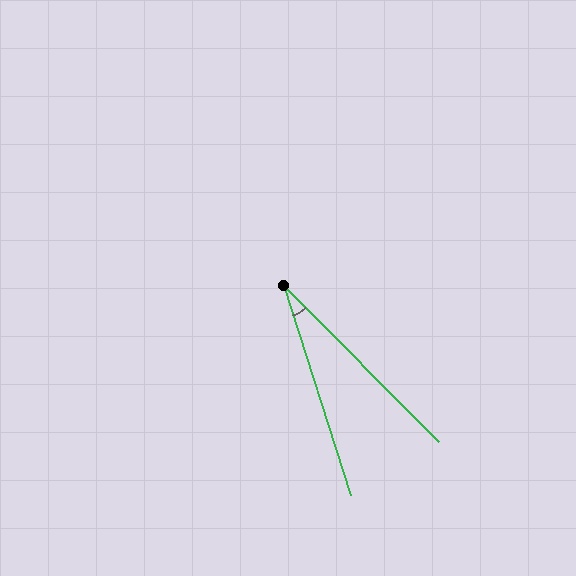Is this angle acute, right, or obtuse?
It is acute.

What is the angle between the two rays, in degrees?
Approximately 27 degrees.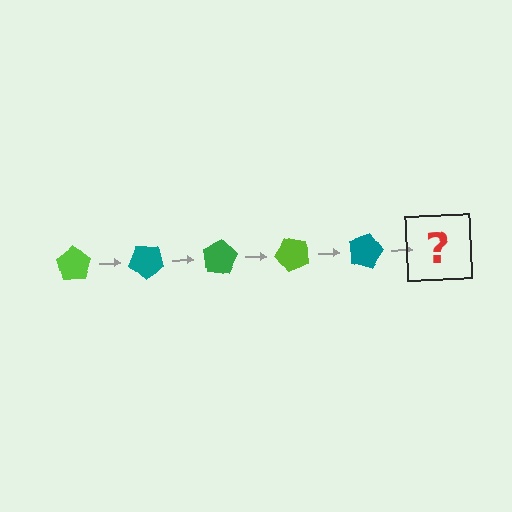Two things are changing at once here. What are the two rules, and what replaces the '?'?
The two rules are that it rotates 40 degrees each step and the color cycles through lime, teal, and green. The '?' should be a green pentagon, rotated 200 degrees from the start.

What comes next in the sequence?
The next element should be a green pentagon, rotated 200 degrees from the start.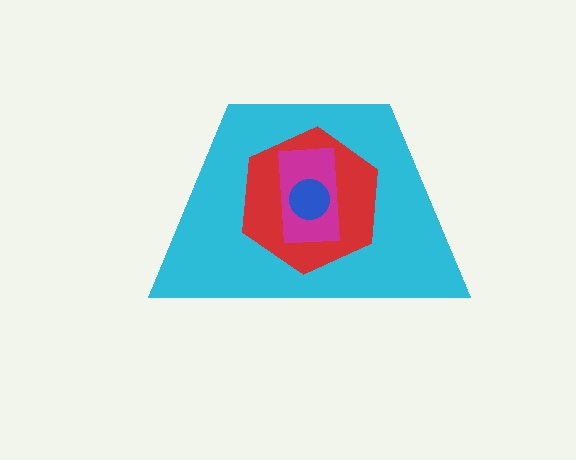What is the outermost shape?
The cyan trapezoid.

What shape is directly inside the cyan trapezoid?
The red hexagon.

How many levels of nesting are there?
4.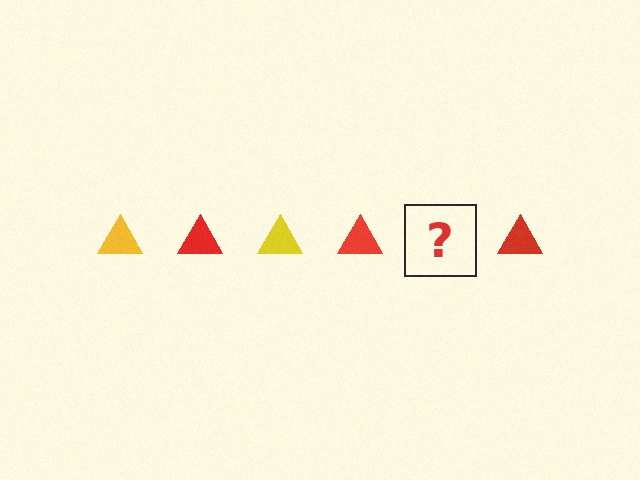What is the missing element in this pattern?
The missing element is a yellow triangle.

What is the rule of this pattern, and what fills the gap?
The rule is that the pattern cycles through yellow, red triangles. The gap should be filled with a yellow triangle.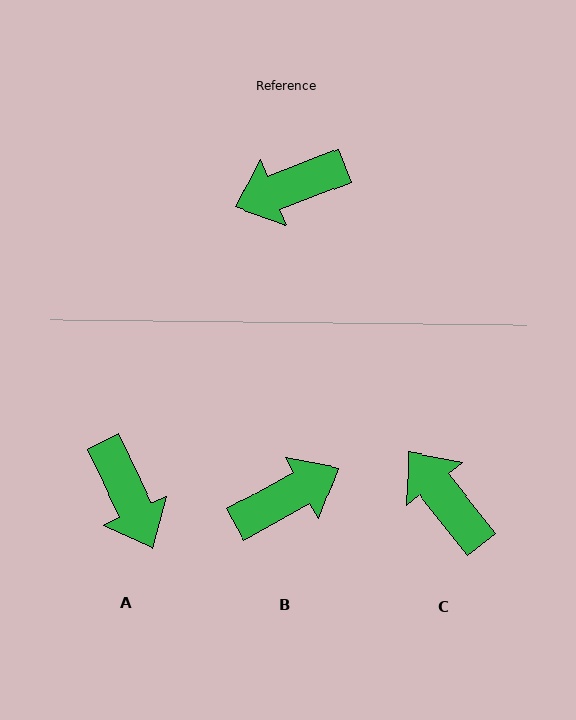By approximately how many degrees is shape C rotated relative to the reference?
Approximately 72 degrees clockwise.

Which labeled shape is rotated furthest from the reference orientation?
B, about 172 degrees away.